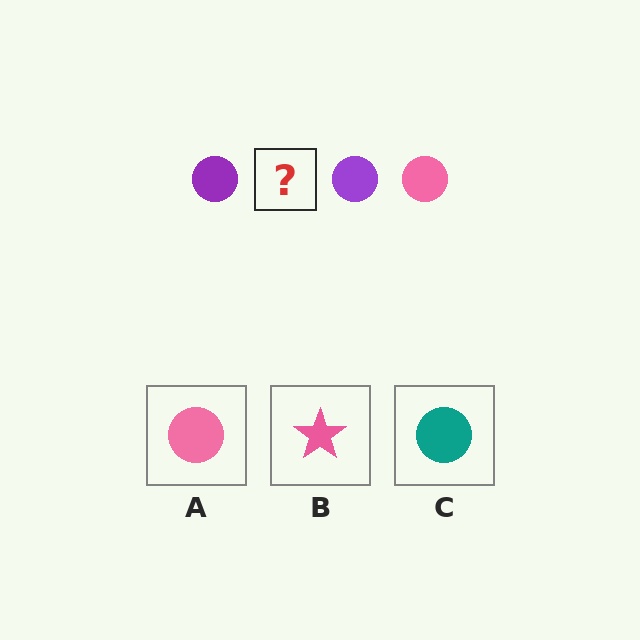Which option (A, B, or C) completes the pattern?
A.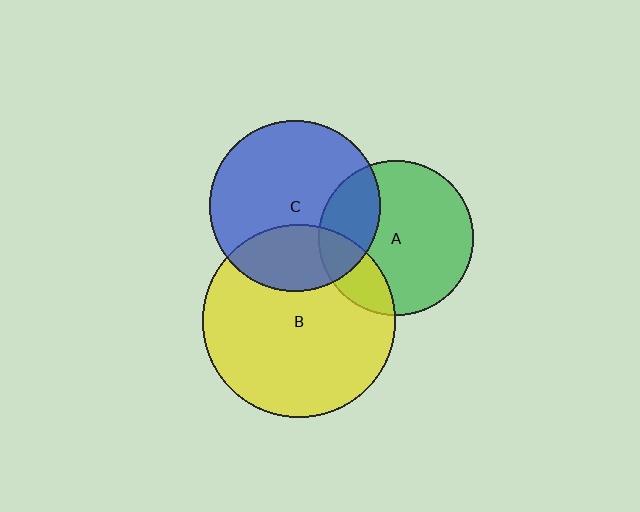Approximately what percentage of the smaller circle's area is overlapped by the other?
Approximately 25%.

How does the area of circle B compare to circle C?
Approximately 1.3 times.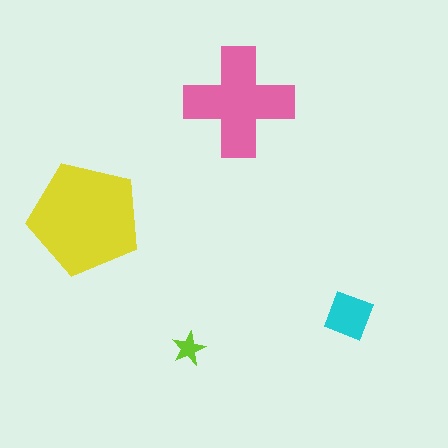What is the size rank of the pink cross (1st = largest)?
2nd.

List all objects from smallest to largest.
The lime star, the cyan square, the pink cross, the yellow pentagon.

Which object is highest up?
The pink cross is topmost.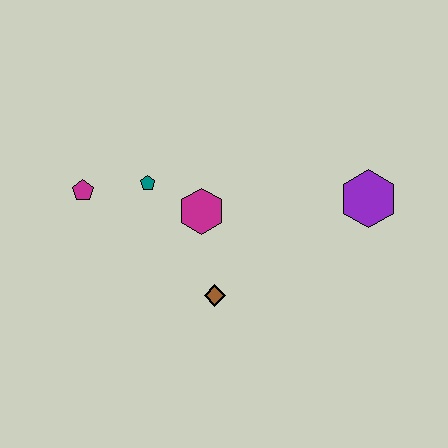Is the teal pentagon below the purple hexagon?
No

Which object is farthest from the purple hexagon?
The magenta pentagon is farthest from the purple hexagon.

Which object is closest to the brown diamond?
The magenta hexagon is closest to the brown diamond.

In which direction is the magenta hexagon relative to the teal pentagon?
The magenta hexagon is to the right of the teal pentagon.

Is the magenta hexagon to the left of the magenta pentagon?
No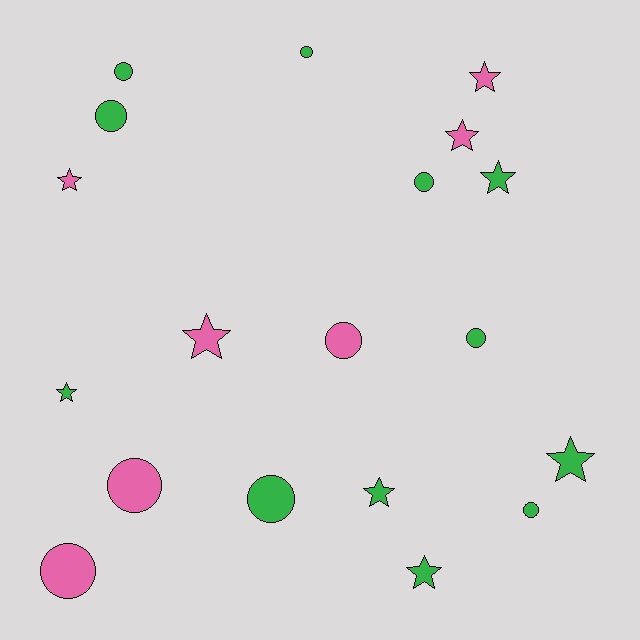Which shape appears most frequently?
Circle, with 10 objects.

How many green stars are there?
There are 5 green stars.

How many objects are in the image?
There are 19 objects.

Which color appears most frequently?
Green, with 12 objects.